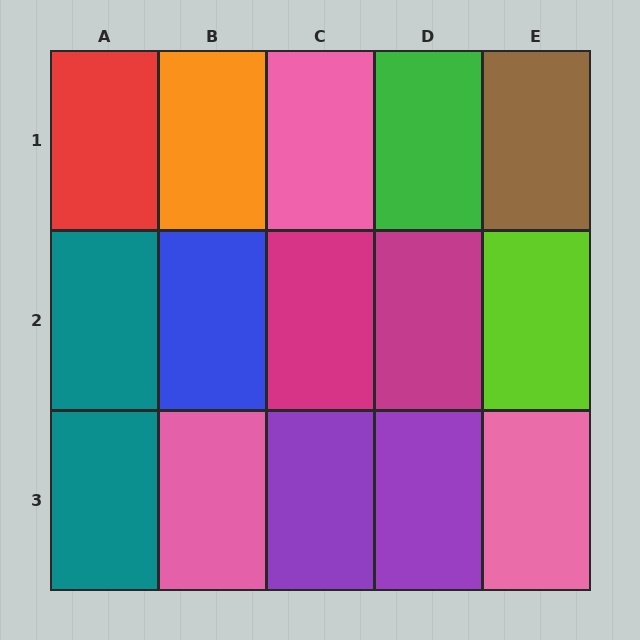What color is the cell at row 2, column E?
Lime.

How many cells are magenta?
2 cells are magenta.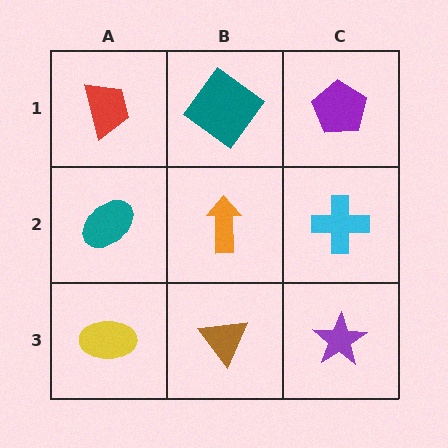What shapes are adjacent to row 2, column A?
A red trapezoid (row 1, column A), a yellow ellipse (row 3, column A), an orange arrow (row 2, column B).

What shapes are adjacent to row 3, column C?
A cyan cross (row 2, column C), a brown triangle (row 3, column B).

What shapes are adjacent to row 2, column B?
A teal diamond (row 1, column B), a brown triangle (row 3, column B), a teal ellipse (row 2, column A), a cyan cross (row 2, column C).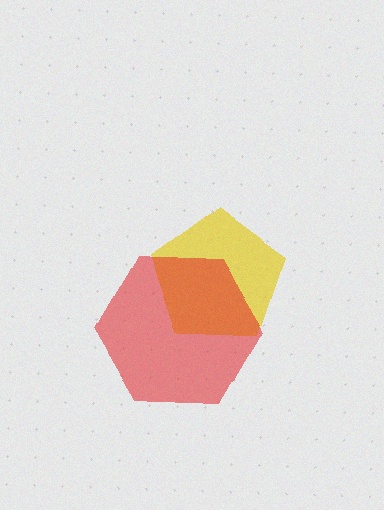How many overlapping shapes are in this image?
There are 2 overlapping shapes in the image.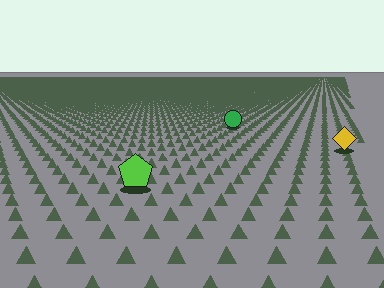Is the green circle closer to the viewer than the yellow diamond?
No. The yellow diamond is closer — you can tell from the texture gradient: the ground texture is coarser near it.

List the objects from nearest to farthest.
From nearest to farthest: the lime pentagon, the yellow diamond, the green circle.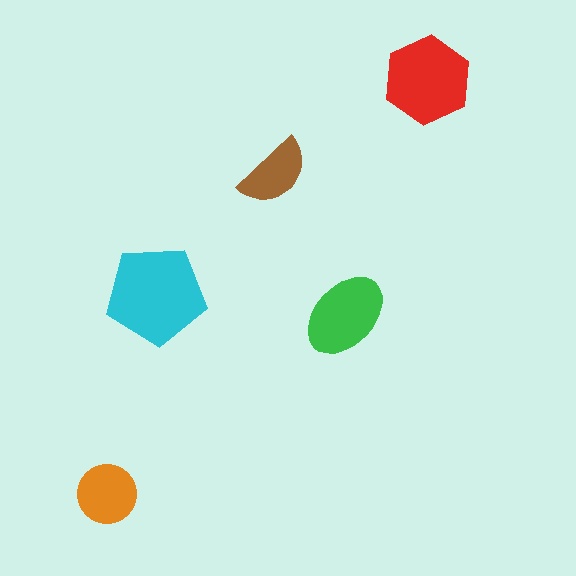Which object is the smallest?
The brown semicircle.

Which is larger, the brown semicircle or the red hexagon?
The red hexagon.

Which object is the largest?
The cyan pentagon.